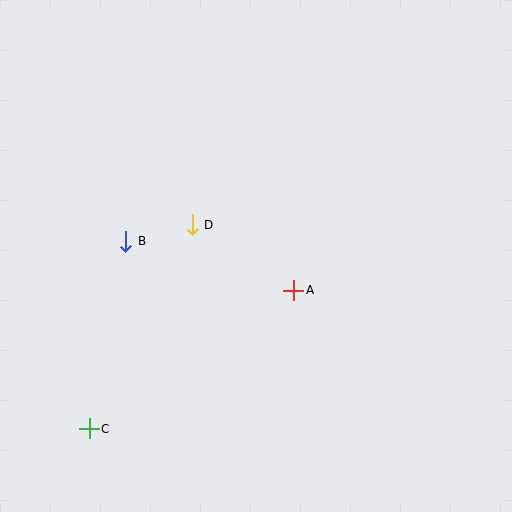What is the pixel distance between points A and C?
The distance between A and C is 247 pixels.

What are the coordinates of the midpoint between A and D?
The midpoint between A and D is at (243, 258).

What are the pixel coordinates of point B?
Point B is at (126, 241).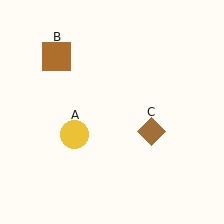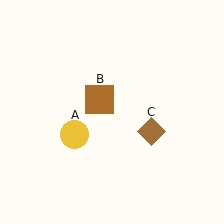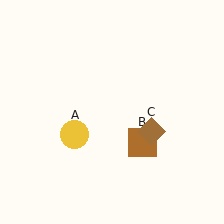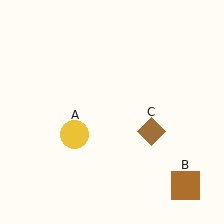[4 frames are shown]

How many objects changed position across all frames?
1 object changed position: brown square (object B).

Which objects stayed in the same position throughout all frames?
Yellow circle (object A) and brown diamond (object C) remained stationary.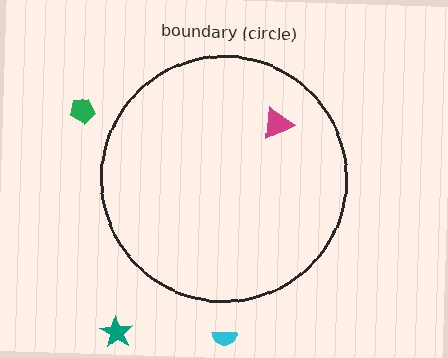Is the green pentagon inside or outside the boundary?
Outside.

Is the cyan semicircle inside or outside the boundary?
Outside.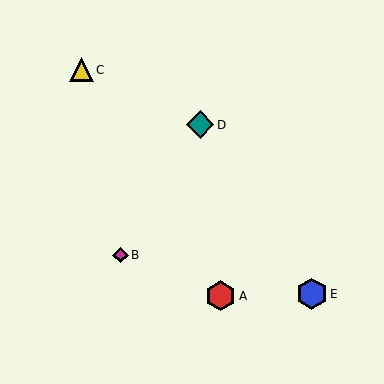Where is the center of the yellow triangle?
The center of the yellow triangle is at (81, 70).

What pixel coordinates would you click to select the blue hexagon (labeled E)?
Click at (312, 294) to select the blue hexagon E.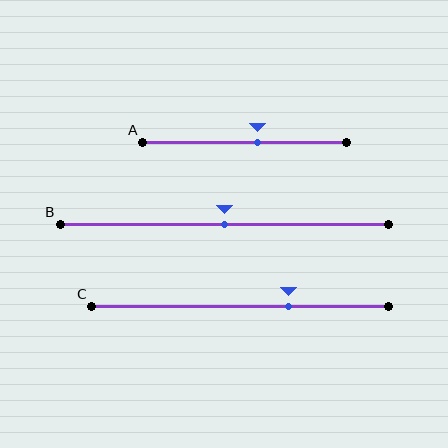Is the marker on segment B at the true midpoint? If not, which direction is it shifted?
Yes, the marker on segment B is at the true midpoint.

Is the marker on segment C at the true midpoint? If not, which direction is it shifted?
No, the marker on segment C is shifted to the right by about 16% of the segment length.